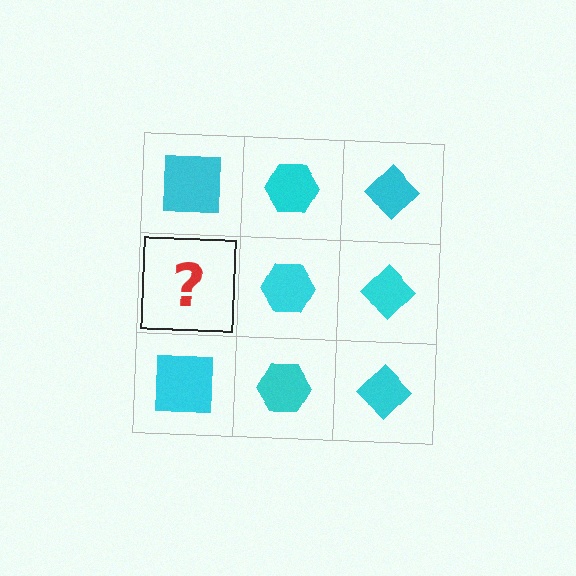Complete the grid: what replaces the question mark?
The question mark should be replaced with a cyan square.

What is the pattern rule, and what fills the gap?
The rule is that each column has a consistent shape. The gap should be filled with a cyan square.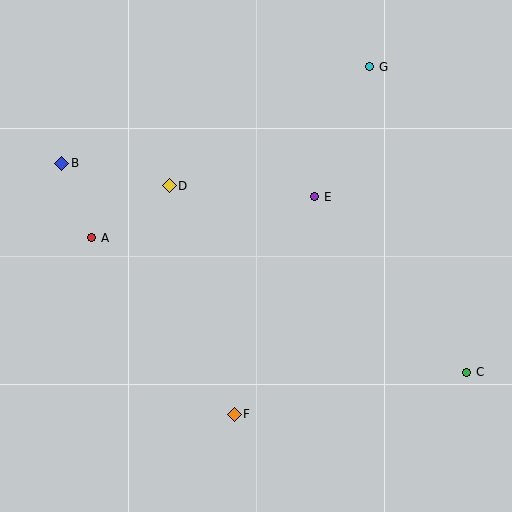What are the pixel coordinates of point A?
Point A is at (92, 238).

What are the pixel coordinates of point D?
Point D is at (169, 186).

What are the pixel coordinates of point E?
Point E is at (315, 197).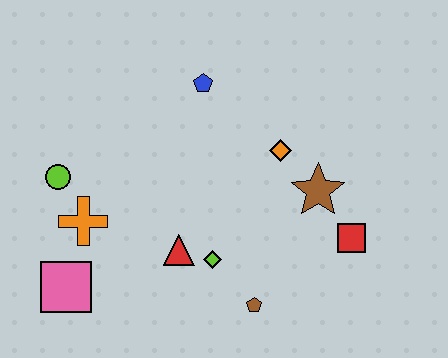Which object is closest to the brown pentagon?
The lime diamond is closest to the brown pentagon.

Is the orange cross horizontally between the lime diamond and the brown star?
No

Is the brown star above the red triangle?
Yes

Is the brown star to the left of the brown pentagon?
No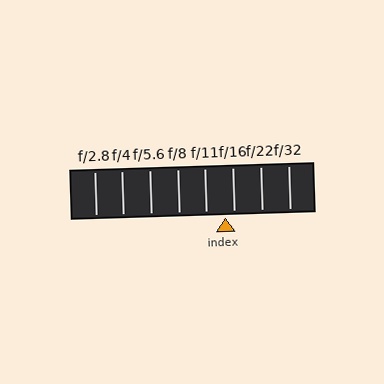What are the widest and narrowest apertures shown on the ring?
The widest aperture shown is f/2.8 and the narrowest is f/32.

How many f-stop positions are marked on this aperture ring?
There are 8 f-stop positions marked.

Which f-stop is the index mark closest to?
The index mark is closest to f/16.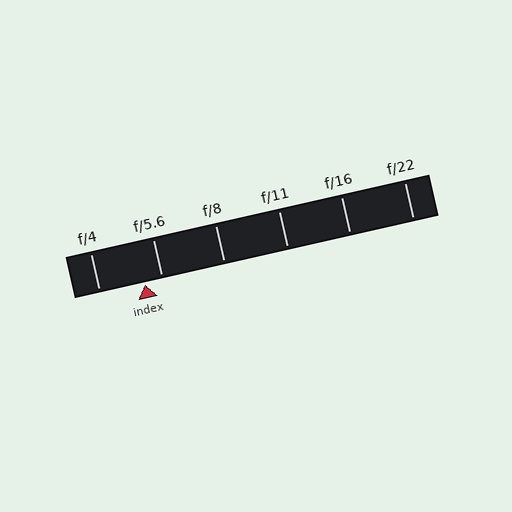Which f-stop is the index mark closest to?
The index mark is closest to f/5.6.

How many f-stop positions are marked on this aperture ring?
There are 6 f-stop positions marked.